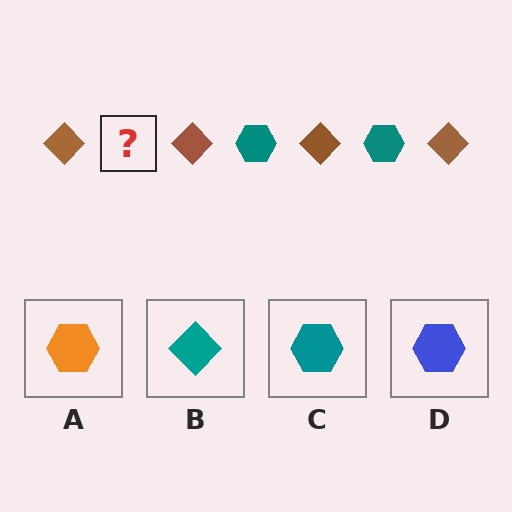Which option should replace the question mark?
Option C.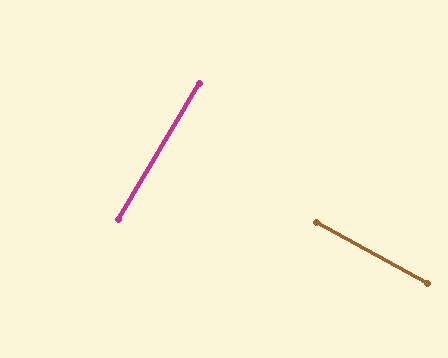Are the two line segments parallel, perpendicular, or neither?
Perpendicular — they meet at approximately 88°.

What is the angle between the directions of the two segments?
Approximately 88 degrees.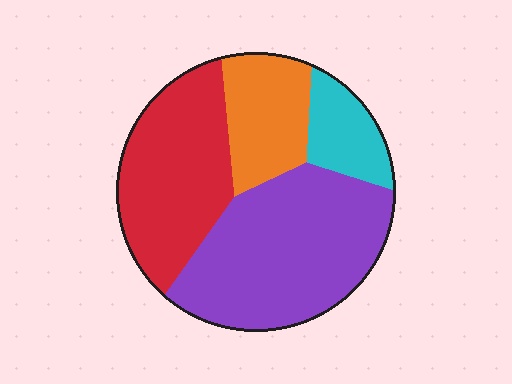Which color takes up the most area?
Purple, at roughly 40%.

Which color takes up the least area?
Cyan, at roughly 10%.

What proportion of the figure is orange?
Orange takes up less than a sixth of the figure.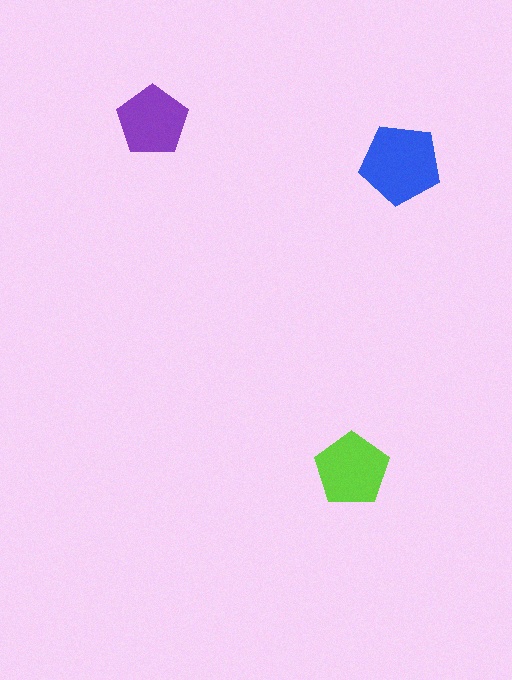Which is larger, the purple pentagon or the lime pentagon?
The lime one.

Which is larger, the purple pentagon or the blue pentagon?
The blue one.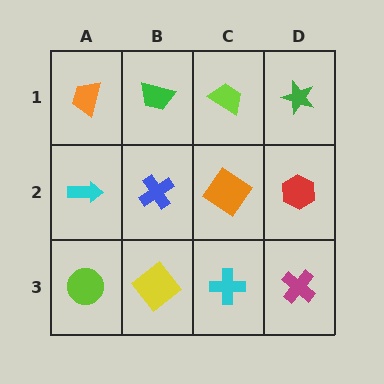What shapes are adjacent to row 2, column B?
A green trapezoid (row 1, column B), a yellow diamond (row 3, column B), a cyan arrow (row 2, column A), an orange diamond (row 2, column C).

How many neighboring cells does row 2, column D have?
3.